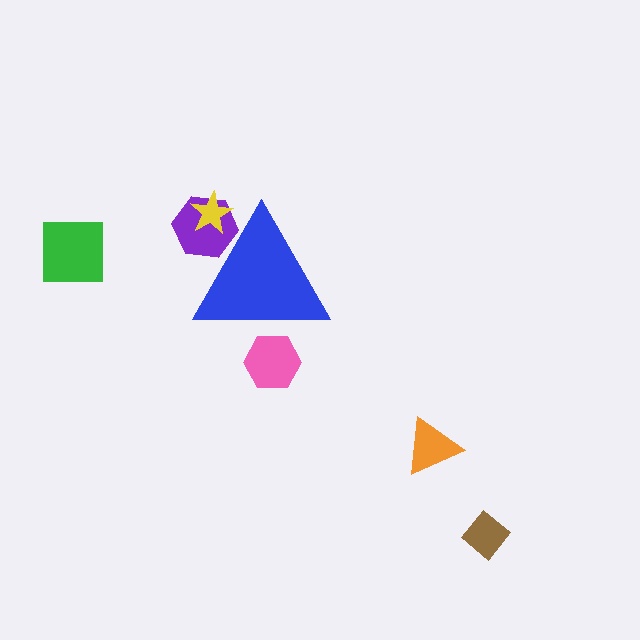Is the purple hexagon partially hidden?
Yes, the purple hexagon is partially hidden behind the blue triangle.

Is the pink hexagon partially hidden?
Yes, the pink hexagon is partially hidden behind the blue triangle.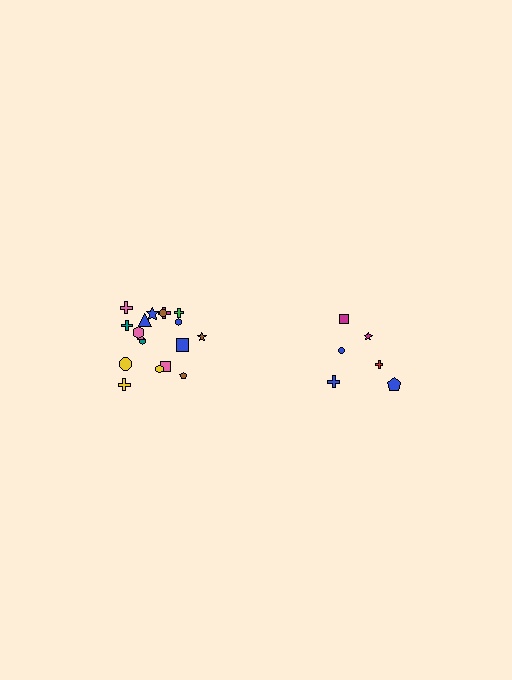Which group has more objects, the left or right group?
The left group.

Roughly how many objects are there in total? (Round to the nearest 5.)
Roughly 25 objects in total.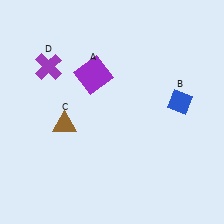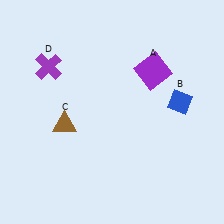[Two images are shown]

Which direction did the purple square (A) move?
The purple square (A) moved right.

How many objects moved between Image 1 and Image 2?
1 object moved between the two images.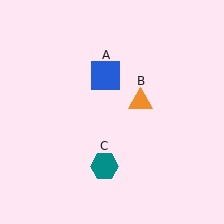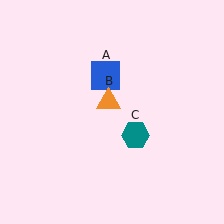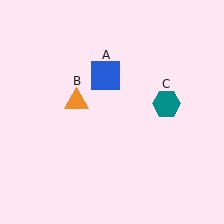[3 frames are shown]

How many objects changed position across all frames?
2 objects changed position: orange triangle (object B), teal hexagon (object C).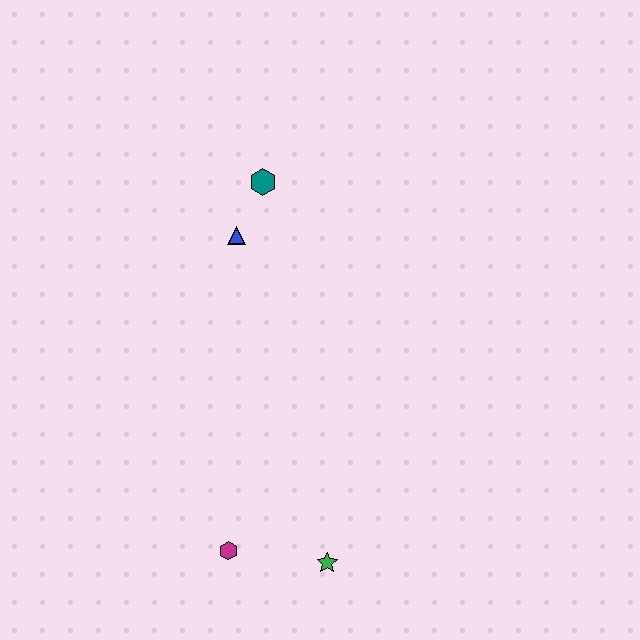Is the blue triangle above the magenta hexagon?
Yes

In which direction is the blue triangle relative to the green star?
The blue triangle is above the green star.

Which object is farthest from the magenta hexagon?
The teal hexagon is farthest from the magenta hexagon.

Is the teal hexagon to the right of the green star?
No